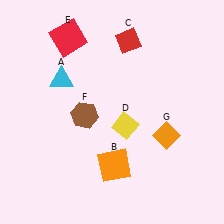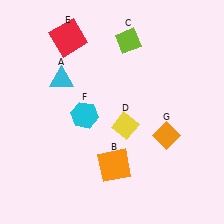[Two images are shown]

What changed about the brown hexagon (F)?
In Image 1, F is brown. In Image 2, it changed to cyan.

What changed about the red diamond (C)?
In Image 1, C is red. In Image 2, it changed to lime.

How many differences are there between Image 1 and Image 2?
There are 2 differences between the two images.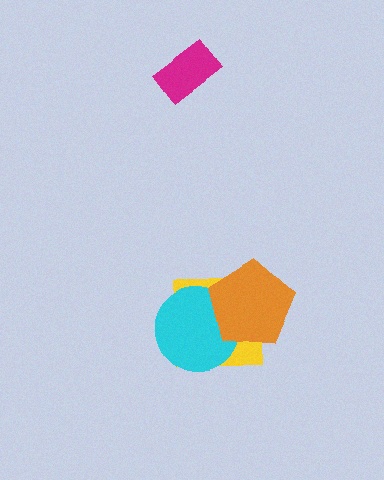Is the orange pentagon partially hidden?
No, no other shape covers it.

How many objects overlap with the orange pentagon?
2 objects overlap with the orange pentagon.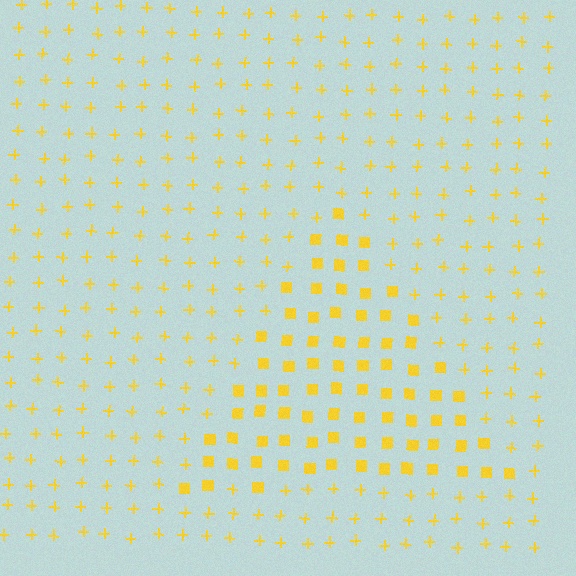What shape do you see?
I see a triangle.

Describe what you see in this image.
The image is filled with small yellow elements arranged in a uniform grid. A triangle-shaped region contains squares, while the surrounding area contains plus signs. The boundary is defined purely by the change in element shape.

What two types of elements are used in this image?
The image uses squares inside the triangle region and plus signs outside it.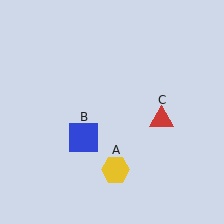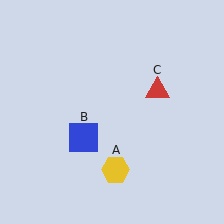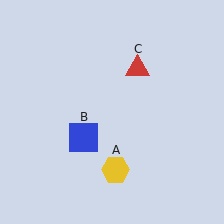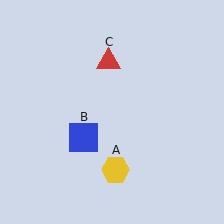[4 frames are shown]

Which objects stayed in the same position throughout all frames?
Yellow hexagon (object A) and blue square (object B) remained stationary.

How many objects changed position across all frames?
1 object changed position: red triangle (object C).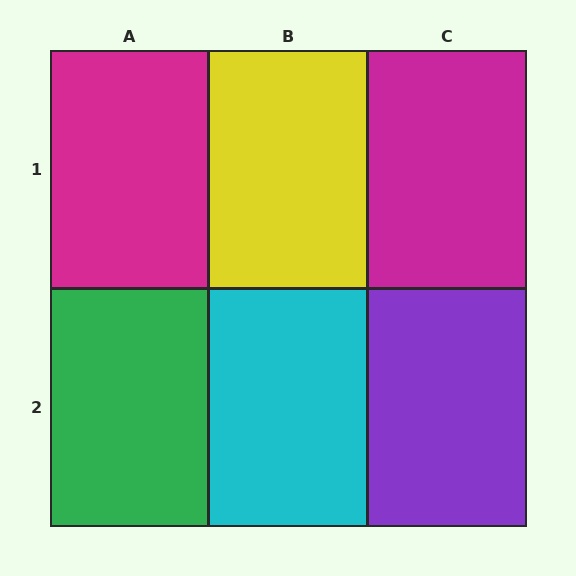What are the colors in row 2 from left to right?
Green, cyan, purple.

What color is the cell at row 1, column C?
Magenta.